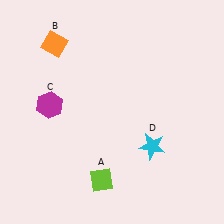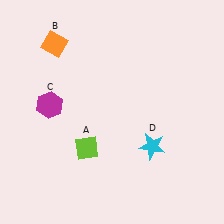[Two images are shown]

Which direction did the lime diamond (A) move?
The lime diamond (A) moved up.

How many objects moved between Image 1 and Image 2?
1 object moved between the two images.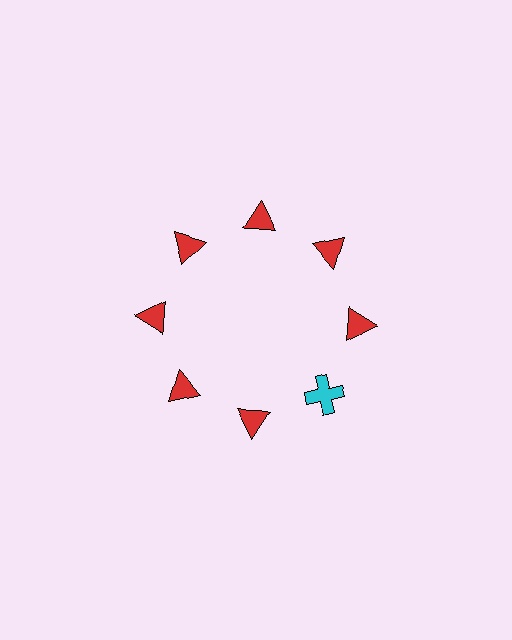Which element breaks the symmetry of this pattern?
The cyan cross at roughly the 4 o'clock position breaks the symmetry. All other shapes are red triangles.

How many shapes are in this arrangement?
There are 8 shapes arranged in a ring pattern.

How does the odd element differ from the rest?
It differs in both color (cyan instead of red) and shape (cross instead of triangle).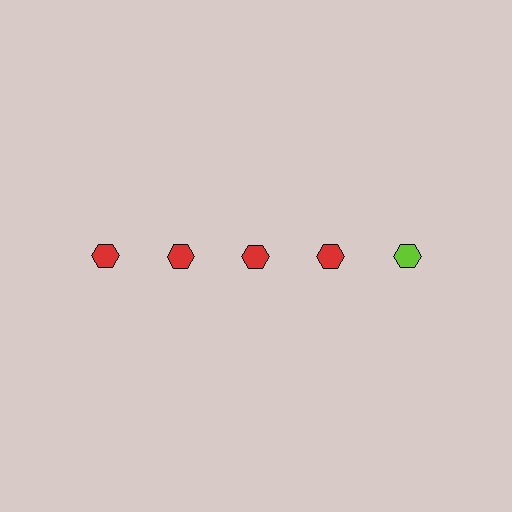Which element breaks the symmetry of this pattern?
The lime hexagon in the top row, rightmost column breaks the symmetry. All other shapes are red hexagons.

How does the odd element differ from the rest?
It has a different color: lime instead of red.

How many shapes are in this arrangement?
There are 5 shapes arranged in a grid pattern.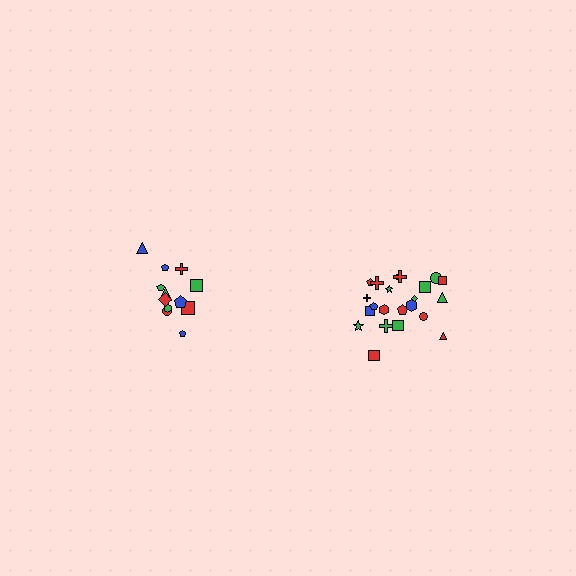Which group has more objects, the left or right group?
The right group.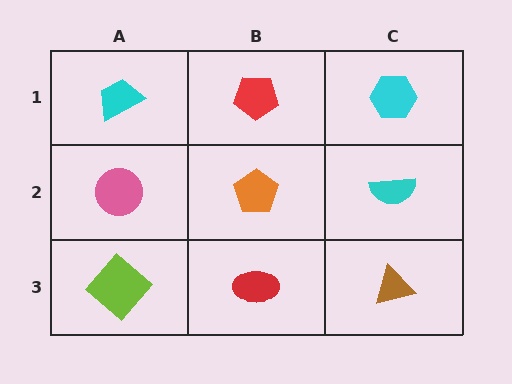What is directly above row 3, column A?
A pink circle.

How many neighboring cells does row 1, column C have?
2.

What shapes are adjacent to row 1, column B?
An orange pentagon (row 2, column B), a cyan trapezoid (row 1, column A), a cyan hexagon (row 1, column C).